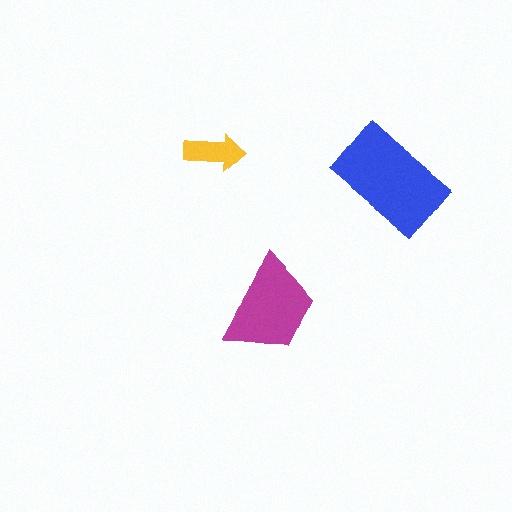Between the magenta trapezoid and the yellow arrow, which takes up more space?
The magenta trapezoid.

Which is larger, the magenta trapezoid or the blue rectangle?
The blue rectangle.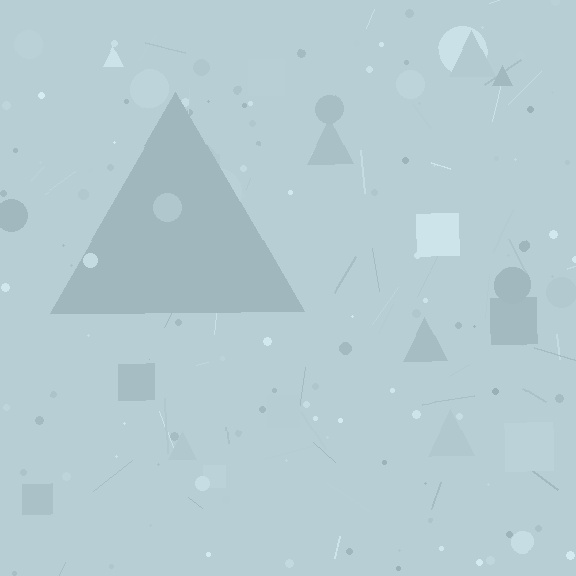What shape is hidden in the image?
A triangle is hidden in the image.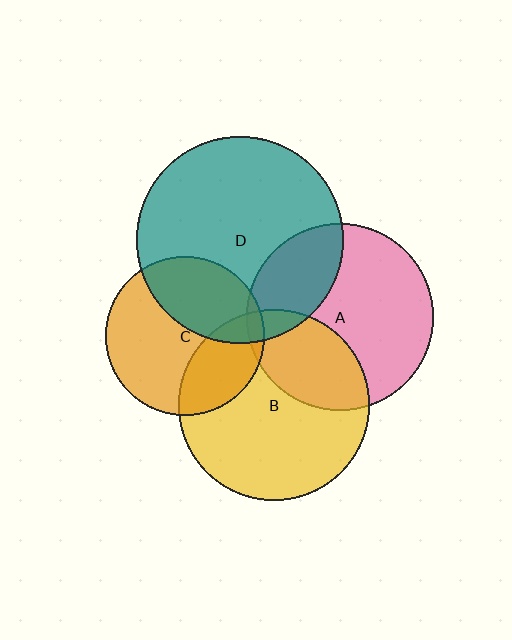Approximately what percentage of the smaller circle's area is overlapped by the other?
Approximately 25%.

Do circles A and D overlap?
Yes.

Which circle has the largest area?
Circle D (teal).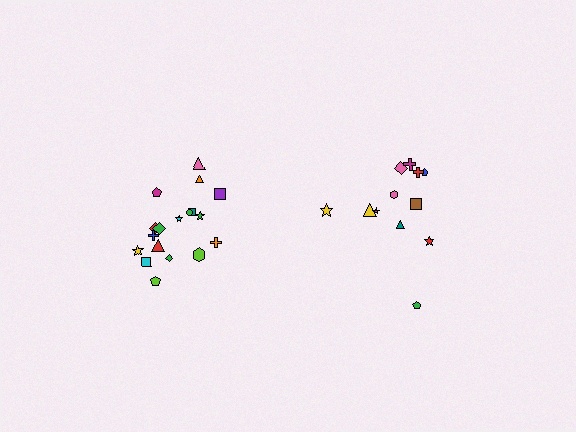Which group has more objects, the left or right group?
The left group.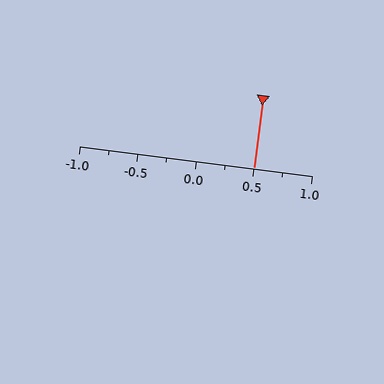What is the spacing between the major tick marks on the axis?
The major ticks are spaced 0.5 apart.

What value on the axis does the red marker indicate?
The marker indicates approximately 0.5.